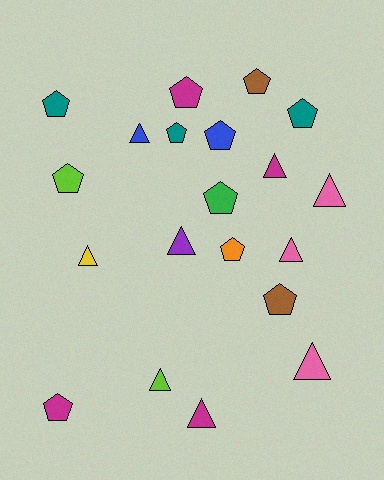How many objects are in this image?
There are 20 objects.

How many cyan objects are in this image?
There are no cyan objects.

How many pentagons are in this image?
There are 11 pentagons.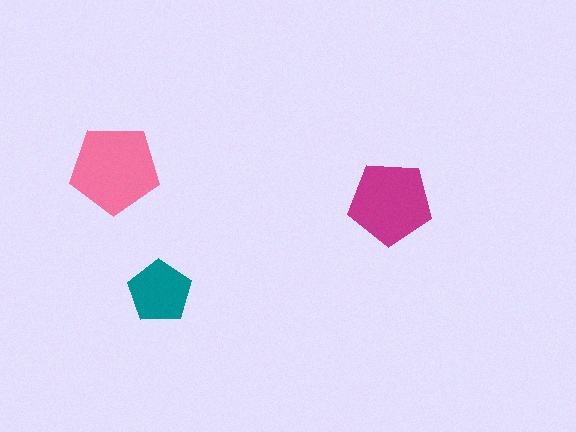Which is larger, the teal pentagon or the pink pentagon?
The pink one.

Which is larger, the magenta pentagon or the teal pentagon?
The magenta one.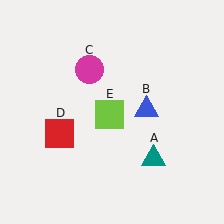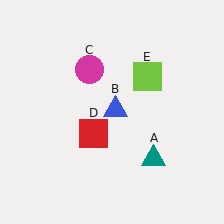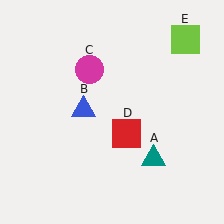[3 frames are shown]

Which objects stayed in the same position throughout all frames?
Teal triangle (object A) and magenta circle (object C) remained stationary.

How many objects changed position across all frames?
3 objects changed position: blue triangle (object B), red square (object D), lime square (object E).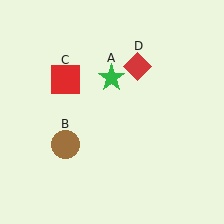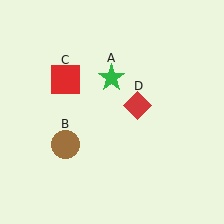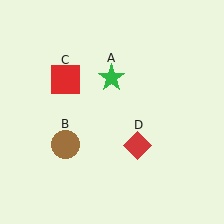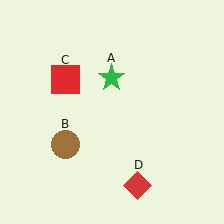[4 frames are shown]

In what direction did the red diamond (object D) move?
The red diamond (object D) moved down.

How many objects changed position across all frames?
1 object changed position: red diamond (object D).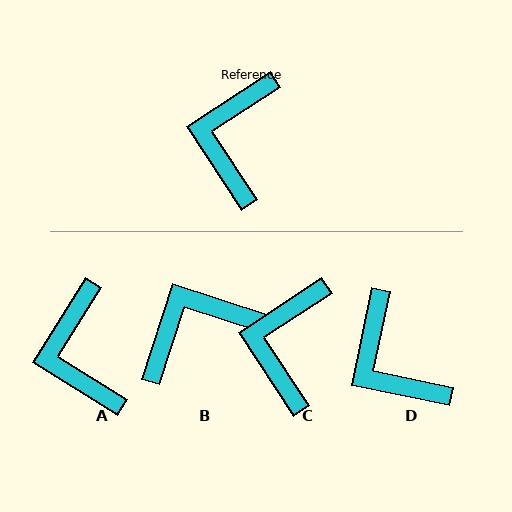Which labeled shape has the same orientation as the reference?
C.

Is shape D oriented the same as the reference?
No, it is off by about 45 degrees.